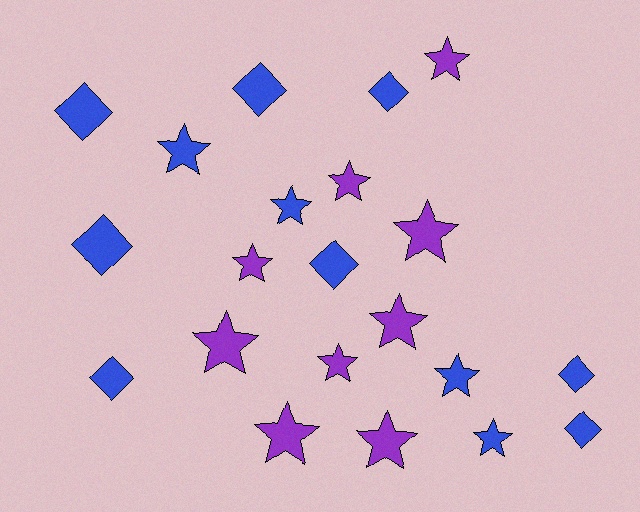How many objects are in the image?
There are 21 objects.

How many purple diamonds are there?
There are no purple diamonds.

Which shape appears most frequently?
Star, with 13 objects.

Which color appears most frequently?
Blue, with 12 objects.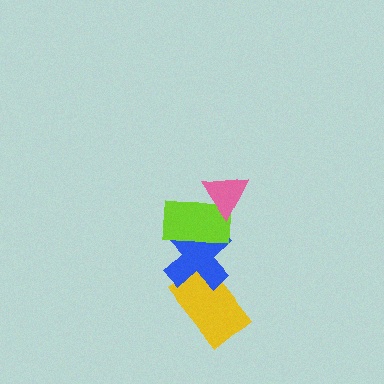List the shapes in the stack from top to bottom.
From top to bottom: the pink triangle, the lime rectangle, the blue cross, the yellow rectangle.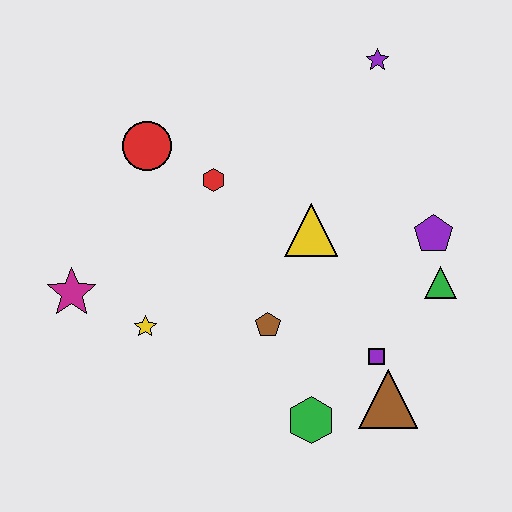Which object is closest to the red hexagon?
The red circle is closest to the red hexagon.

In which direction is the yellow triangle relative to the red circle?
The yellow triangle is to the right of the red circle.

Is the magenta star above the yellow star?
Yes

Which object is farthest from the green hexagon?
The purple star is farthest from the green hexagon.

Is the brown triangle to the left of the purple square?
No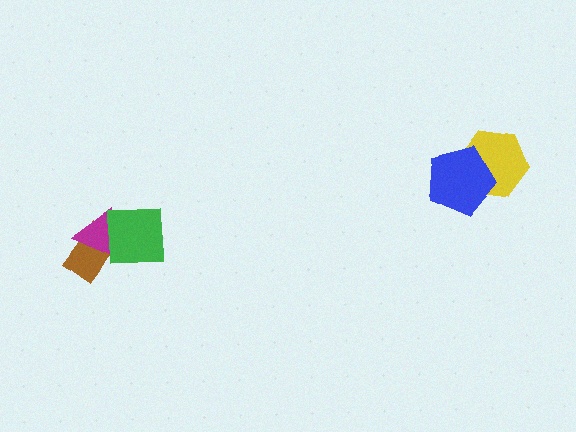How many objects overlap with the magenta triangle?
2 objects overlap with the magenta triangle.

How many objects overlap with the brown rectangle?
2 objects overlap with the brown rectangle.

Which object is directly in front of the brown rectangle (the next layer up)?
The magenta triangle is directly in front of the brown rectangle.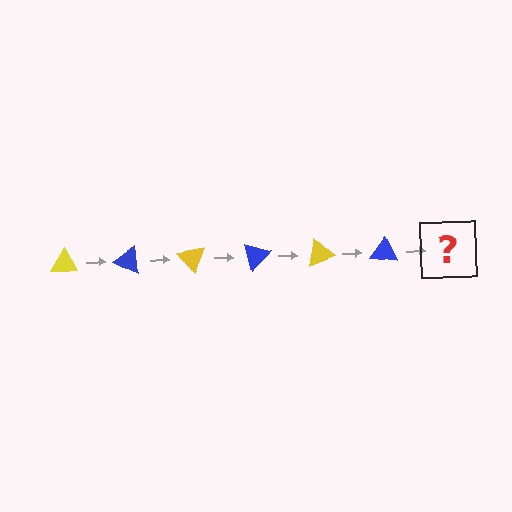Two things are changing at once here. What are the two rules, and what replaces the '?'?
The two rules are that it rotates 25 degrees each step and the color cycles through yellow and blue. The '?' should be a yellow triangle, rotated 150 degrees from the start.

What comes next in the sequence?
The next element should be a yellow triangle, rotated 150 degrees from the start.